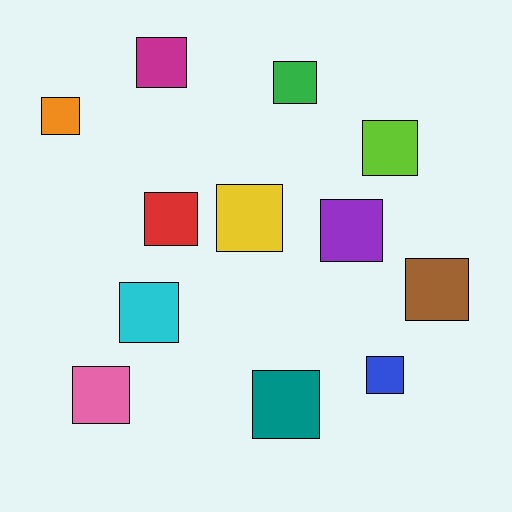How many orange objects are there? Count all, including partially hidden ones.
There is 1 orange object.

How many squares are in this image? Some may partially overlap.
There are 12 squares.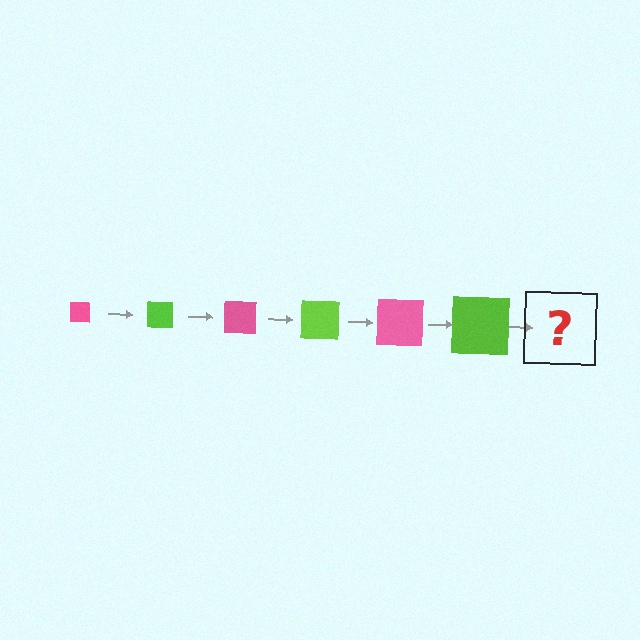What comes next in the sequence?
The next element should be a pink square, larger than the previous one.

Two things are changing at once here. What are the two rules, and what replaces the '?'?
The two rules are that the square grows larger each step and the color cycles through pink and lime. The '?' should be a pink square, larger than the previous one.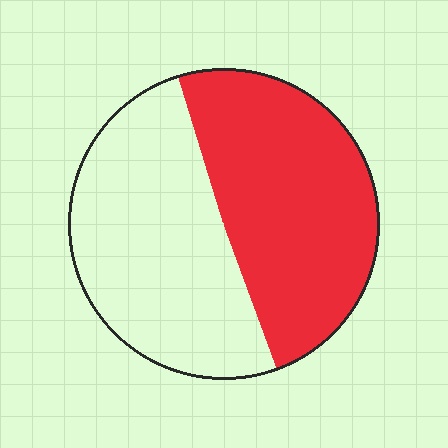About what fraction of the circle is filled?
About one half (1/2).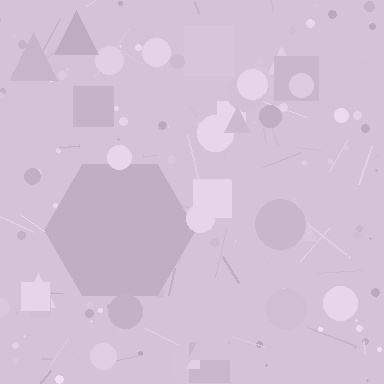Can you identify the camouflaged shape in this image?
The camouflaged shape is a hexagon.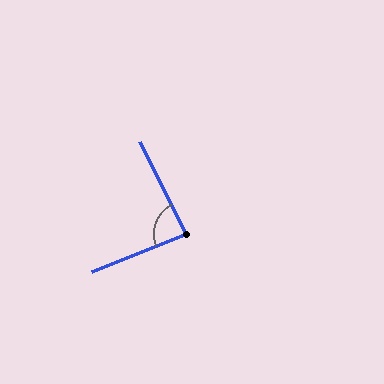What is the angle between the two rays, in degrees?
Approximately 85 degrees.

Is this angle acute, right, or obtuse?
It is approximately a right angle.